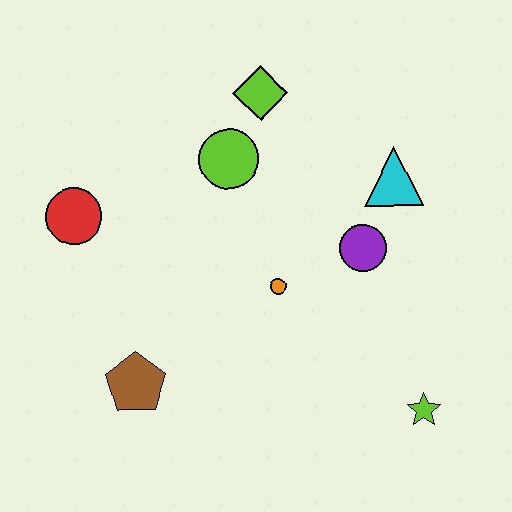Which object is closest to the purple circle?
The cyan triangle is closest to the purple circle.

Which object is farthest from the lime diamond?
The lime star is farthest from the lime diamond.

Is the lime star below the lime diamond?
Yes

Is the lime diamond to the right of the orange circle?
No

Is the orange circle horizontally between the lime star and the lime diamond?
Yes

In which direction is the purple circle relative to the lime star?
The purple circle is above the lime star.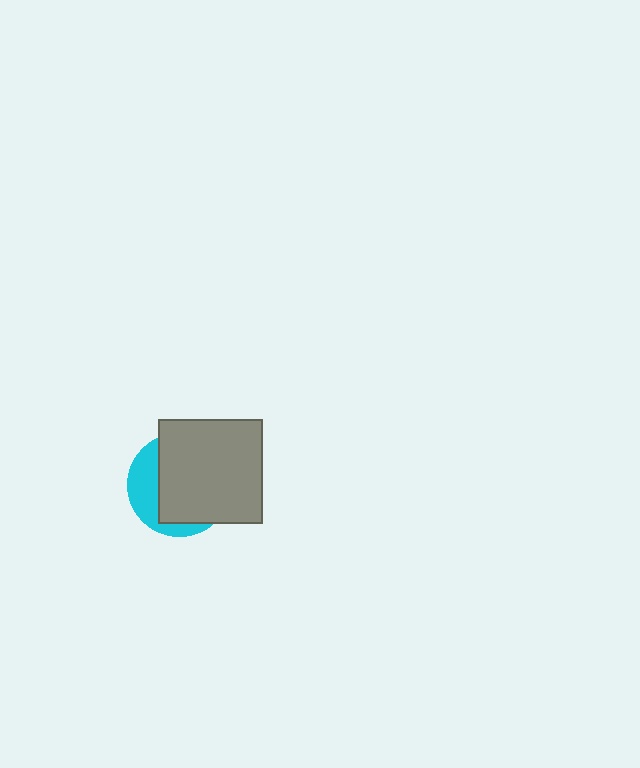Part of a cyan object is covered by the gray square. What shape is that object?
It is a circle.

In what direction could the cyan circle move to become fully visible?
The cyan circle could move left. That would shift it out from behind the gray square entirely.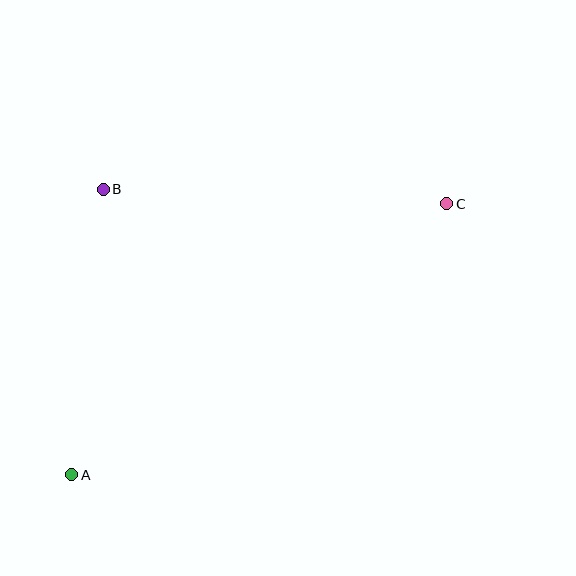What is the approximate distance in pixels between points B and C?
The distance between B and C is approximately 344 pixels.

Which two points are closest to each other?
Points A and B are closest to each other.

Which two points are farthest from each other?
Points A and C are farthest from each other.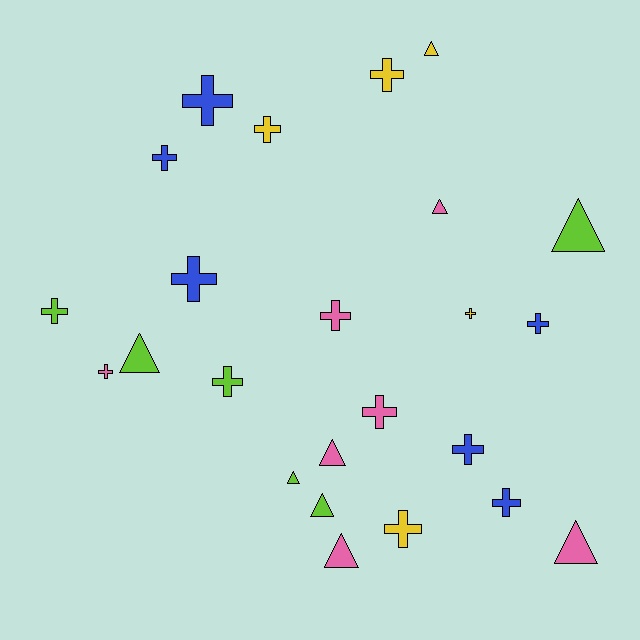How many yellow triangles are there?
There is 1 yellow triangle.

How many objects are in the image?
There are 24 objects.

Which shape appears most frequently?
Cross, with 15 objects.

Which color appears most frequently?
Pink, with 7 objects.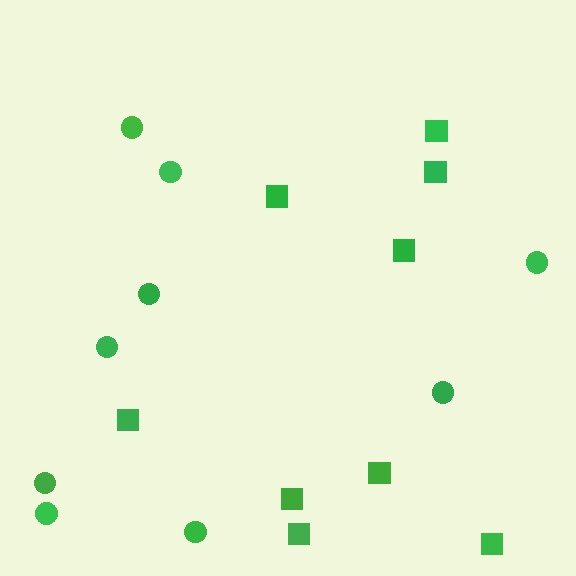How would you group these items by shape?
There are 2 groups: one group of squares (9) and one group of circles (9).